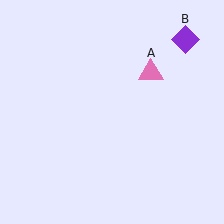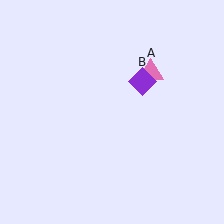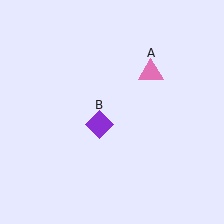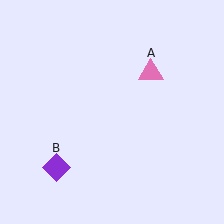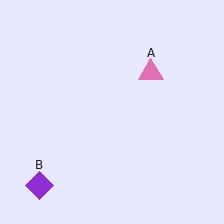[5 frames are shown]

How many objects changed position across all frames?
1 object changed position: purple diamond (object B).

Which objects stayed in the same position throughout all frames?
Pink triangle (object A) remained stationary.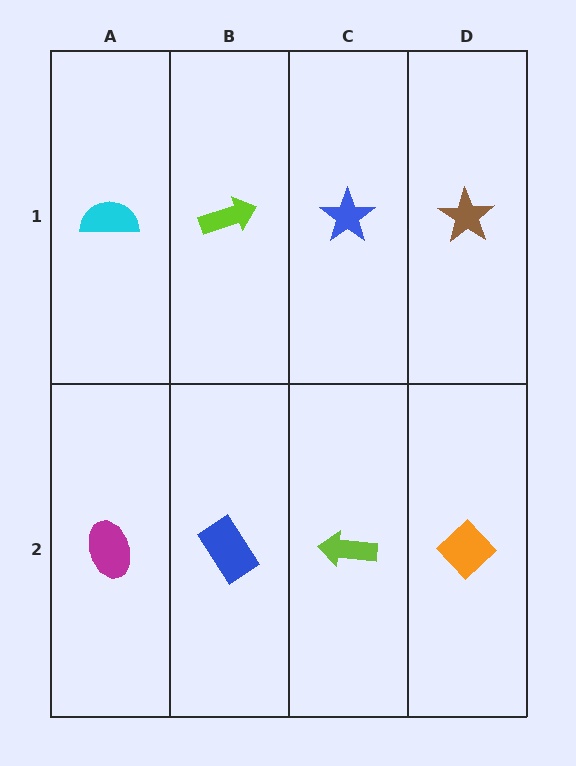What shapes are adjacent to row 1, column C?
A lime arrow (row 2, column C), a lime arrow (row 1, column B), a brown star (row 1, column D).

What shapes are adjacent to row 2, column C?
A blue star (row 1, column C), a blue rectangle (row 2, column B), an orange diamond (row 2, column D).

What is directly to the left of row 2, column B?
A magenta ellipse.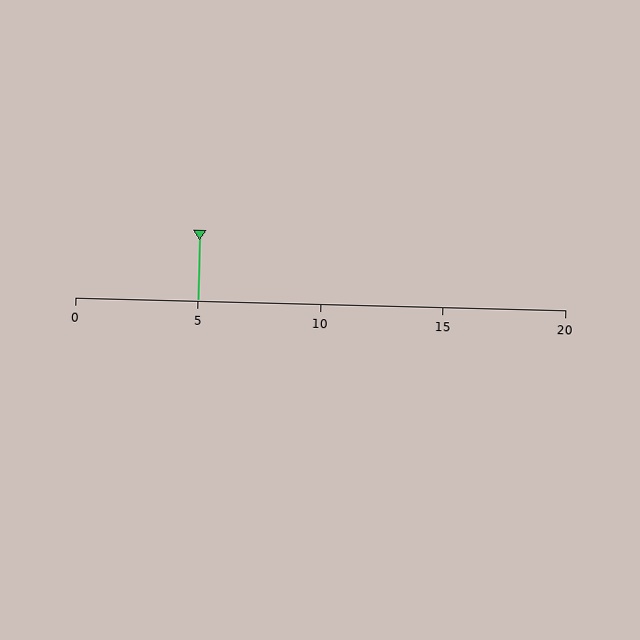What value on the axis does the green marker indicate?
The marker indicates approximately 5.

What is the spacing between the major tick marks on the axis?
The major ticks are spaced 5 apart.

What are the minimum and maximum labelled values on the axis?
The axis runs from 0 to 20.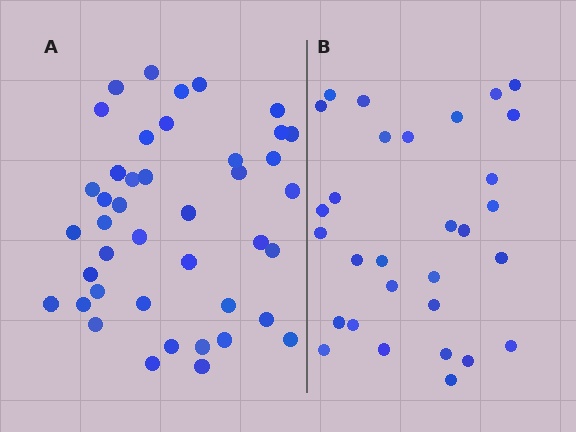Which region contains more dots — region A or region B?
Region A (the left region) has more dots.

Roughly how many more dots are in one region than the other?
Region A has roughly 12 or so more dots than region B.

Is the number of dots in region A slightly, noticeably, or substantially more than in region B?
Region A has noticeably more, but not dramatically so. The ratio is roughly 1.4 to 1.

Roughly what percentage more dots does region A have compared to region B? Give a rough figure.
About 40% more.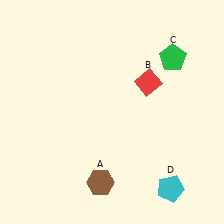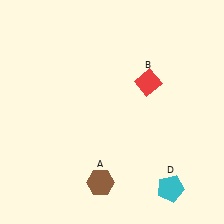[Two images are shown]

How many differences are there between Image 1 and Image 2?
There is 1 difference between the two images.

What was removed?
The green pentagon (C) was removed in Image 2.